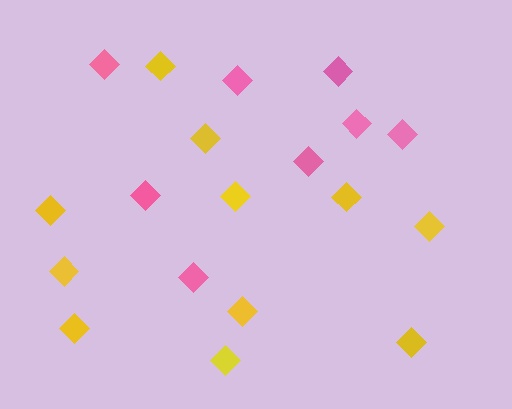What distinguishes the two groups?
There are 2 groups: one group of pink diamonds (8) and one group of yellow diamonds (11).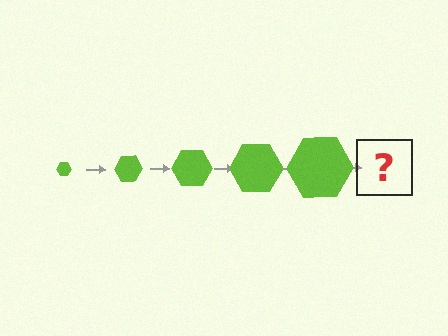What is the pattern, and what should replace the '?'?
The pattern is that the hexagon gets progressively larger each step. The '?' should be a lime hexagon, larger than the previous one.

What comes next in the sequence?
The next element should be a lime hexagon, larger than the previous one.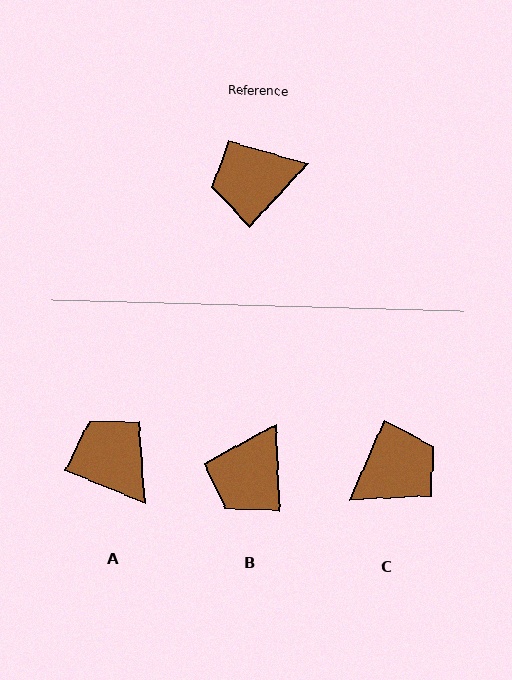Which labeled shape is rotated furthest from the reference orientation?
C, about 161 degrees away.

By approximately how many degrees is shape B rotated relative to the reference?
Approximately 45 degrees counter-clockwise.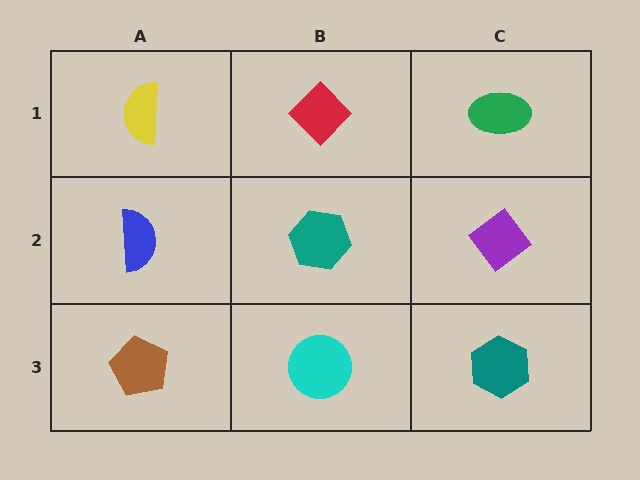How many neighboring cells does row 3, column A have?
2.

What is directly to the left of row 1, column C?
A red diamond.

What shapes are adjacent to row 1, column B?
A teal hexagon (row 2, column B), a yellow semicircle (row 1, column A), a green ellipse (row 1, column C).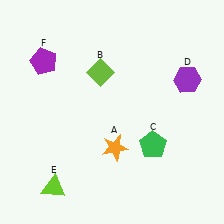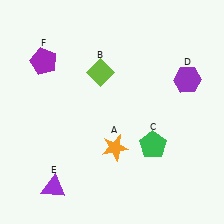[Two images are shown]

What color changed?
The triangle (E) changed from lime in Image 1 to purple in Image 2.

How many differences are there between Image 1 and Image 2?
There is 1 difference between the two images.